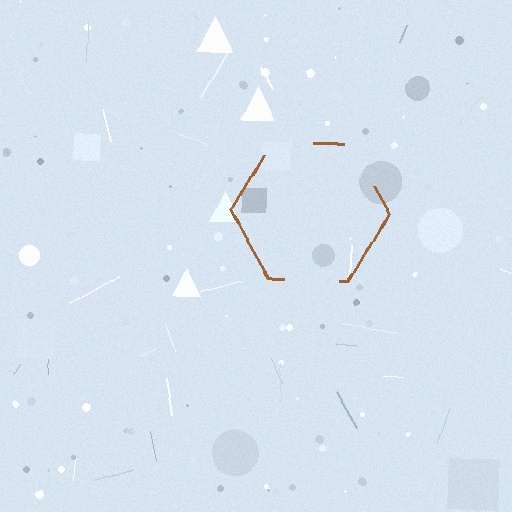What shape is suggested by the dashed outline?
The dashed outline suggests a hexagon.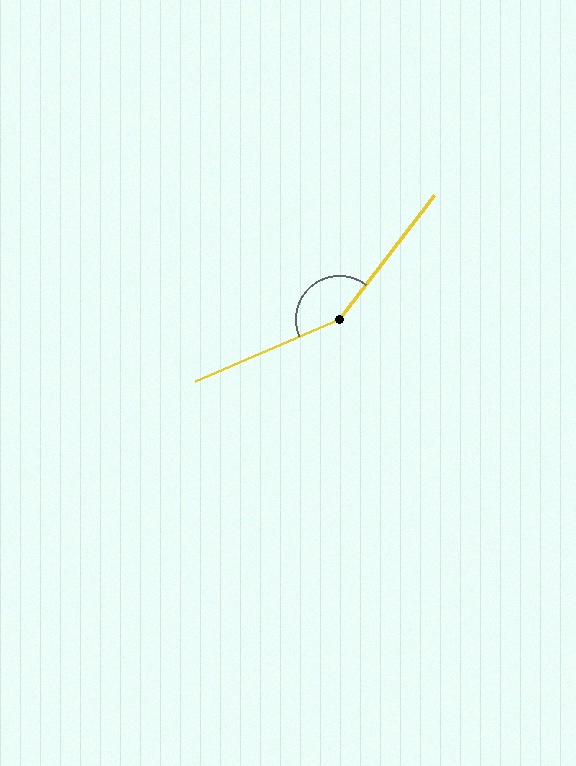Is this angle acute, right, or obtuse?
It is obtuse.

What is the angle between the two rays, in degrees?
Approximately 151 degrees.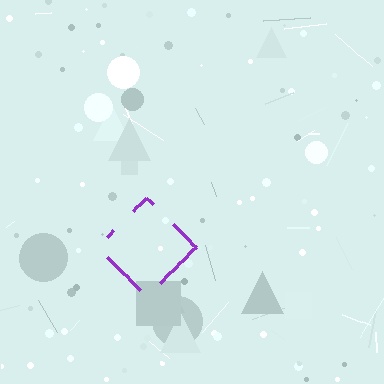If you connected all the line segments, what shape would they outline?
They would outline a diamond.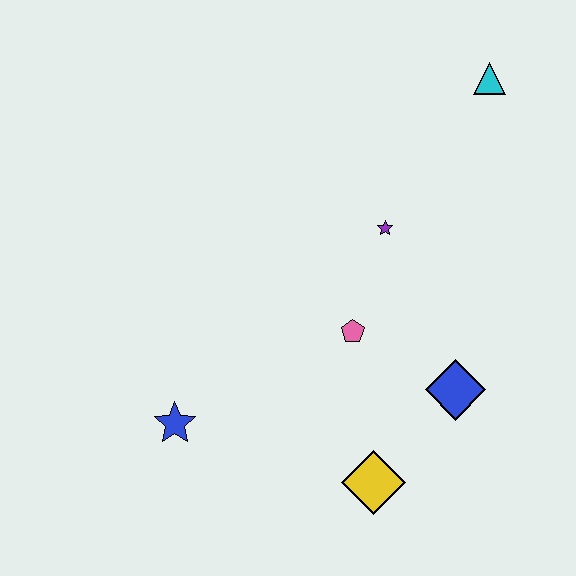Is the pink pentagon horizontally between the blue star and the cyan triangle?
Yes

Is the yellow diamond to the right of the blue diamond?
No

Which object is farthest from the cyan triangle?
The blue star is farthest from the cyan triangle.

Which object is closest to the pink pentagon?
The purple star is closest to the pink pentagon.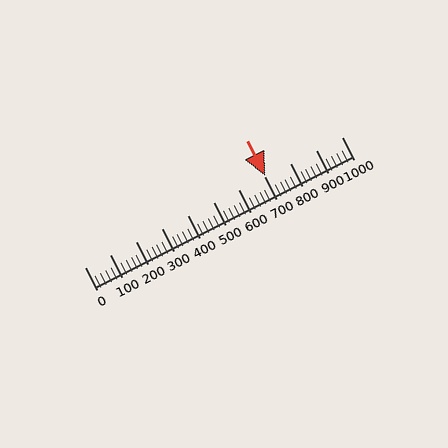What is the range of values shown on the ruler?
The ruler shows values from 0 to 1000.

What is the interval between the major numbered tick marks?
The major tick marks are spaced 100 units apart.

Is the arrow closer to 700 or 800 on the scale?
The arrow is closer to 700.